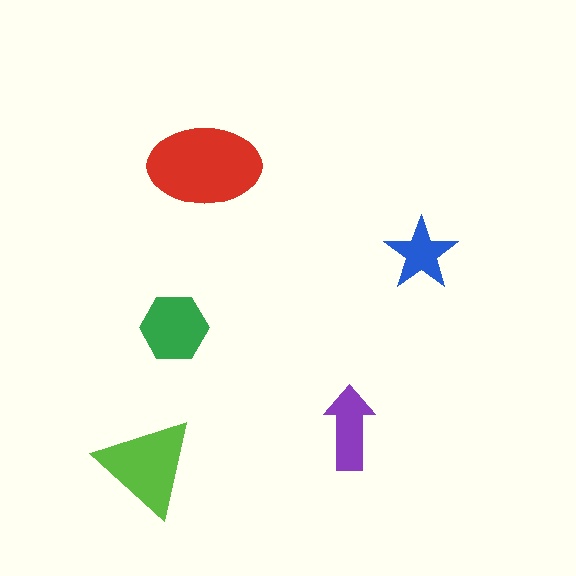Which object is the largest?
The red ellipse.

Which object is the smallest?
The blue star.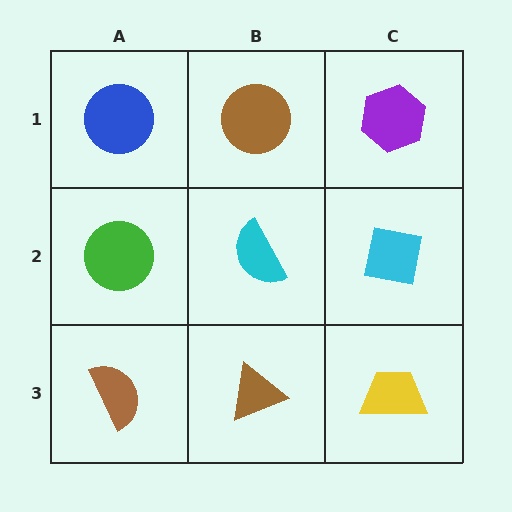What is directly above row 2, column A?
A blue circle.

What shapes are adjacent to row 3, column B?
A cyan semicircle (row 2, column B), a brown semicircle (row 3, column A), a yellow trapezoid (row 3, column C).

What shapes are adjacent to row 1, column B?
A cyan semicircle (row 2, column B), a blue circle (row 1, column A), a purple hexagon (row 1, column C).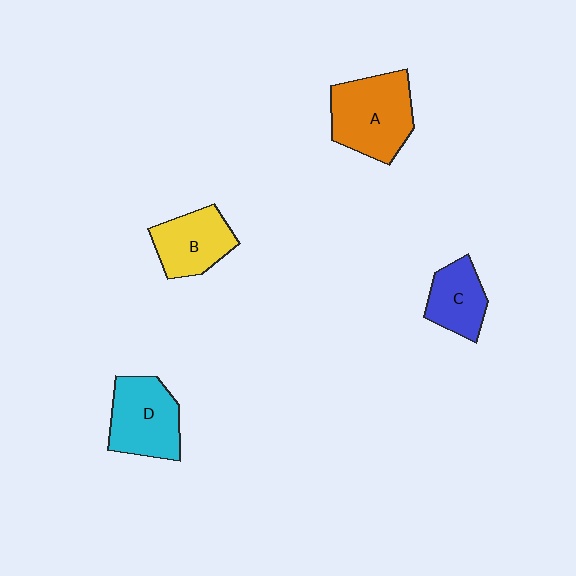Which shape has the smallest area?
Shape C (blue).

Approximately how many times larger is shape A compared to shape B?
Approximately 1.4 times.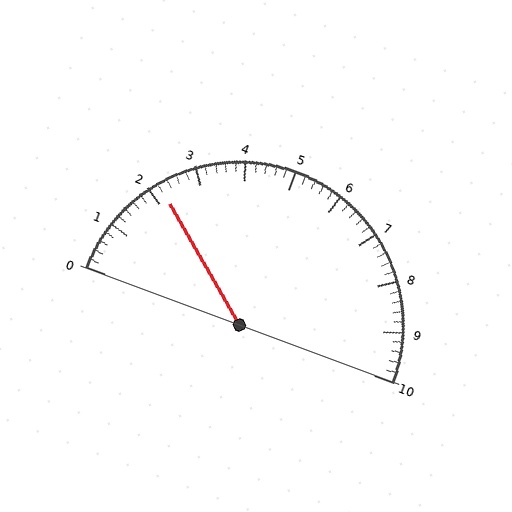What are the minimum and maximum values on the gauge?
The gauge ranges from 0 to 10.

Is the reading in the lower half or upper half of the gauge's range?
The reading is in the lower half of the range (0 to 10).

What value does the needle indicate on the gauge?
The needle indicates approximately 2.2.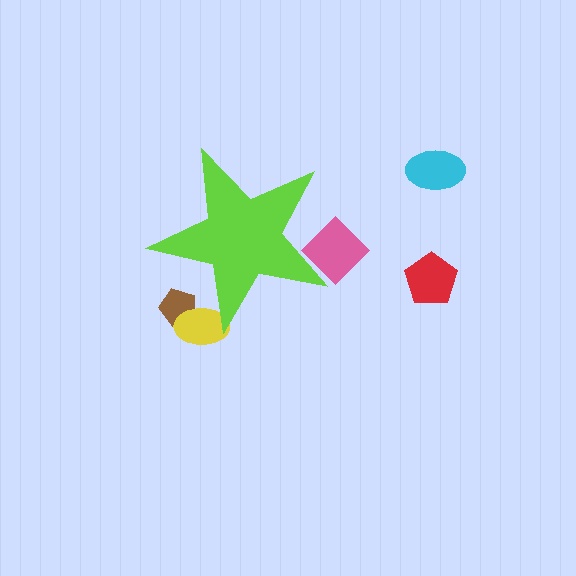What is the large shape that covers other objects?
A lime star.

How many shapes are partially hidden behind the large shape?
3 shapes are partially hidden.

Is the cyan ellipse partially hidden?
No, the cyan ellipse is fully visible.